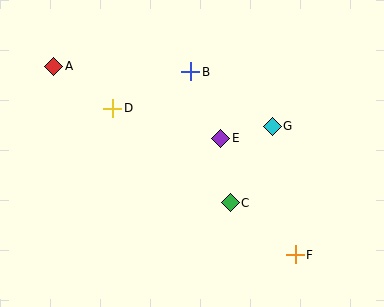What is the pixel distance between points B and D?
The distance between B and D is 86 pixels.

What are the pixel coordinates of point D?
Point D is at (113, 108).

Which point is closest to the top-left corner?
Point A is closest to the top-left corner.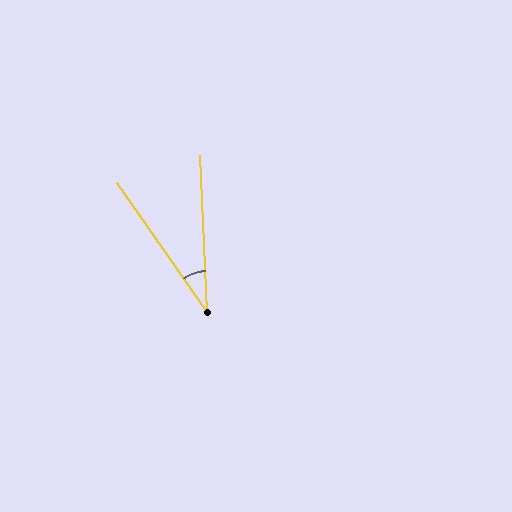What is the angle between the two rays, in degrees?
Approximately 32 degrees.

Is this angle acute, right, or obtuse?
It is acute.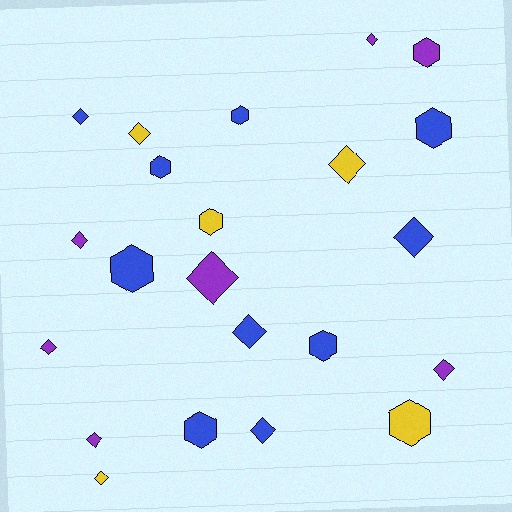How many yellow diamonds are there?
There are 3 yellow diamonds.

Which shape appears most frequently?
Diamond, with 13 objects.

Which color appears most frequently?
Blue, with 10 objects.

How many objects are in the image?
There are 22 objects.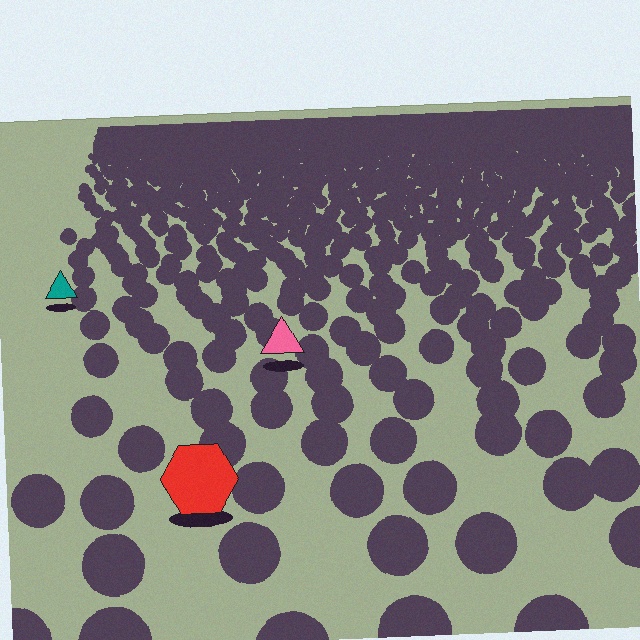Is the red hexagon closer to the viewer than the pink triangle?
Yes. The red hexagon is closer — you can tell from the texture gradient: the ground texture is coarser near it.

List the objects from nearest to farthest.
From nearest to farthest: the red hexagon, the pink triangle, the teal triangle.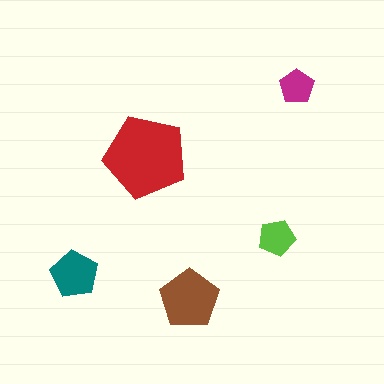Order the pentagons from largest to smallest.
the red one, the brown one, the teal one, the lime one, the magenta one.